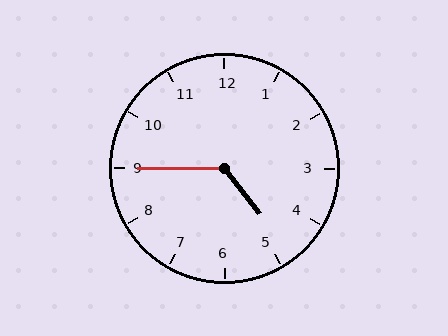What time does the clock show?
4:45.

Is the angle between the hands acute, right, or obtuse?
It is obtuse.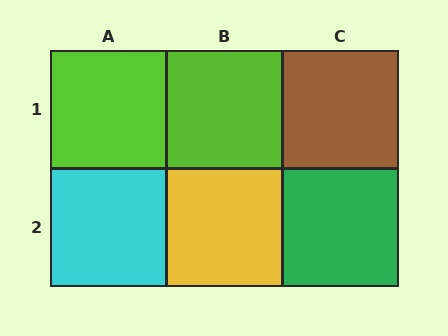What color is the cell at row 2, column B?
Yellow.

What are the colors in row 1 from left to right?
Lime, lime, brown.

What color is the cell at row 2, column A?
Cyan.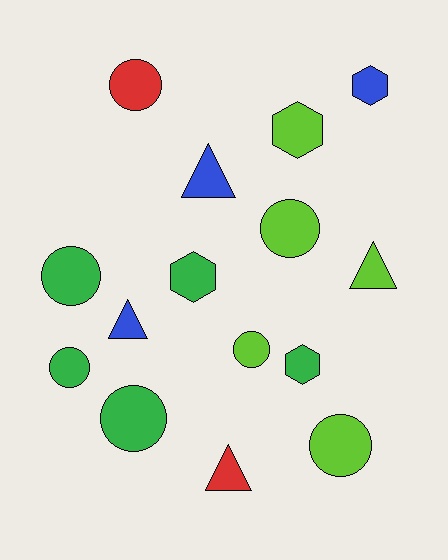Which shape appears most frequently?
Circle, with 7 objects.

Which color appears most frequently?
Green, with 5 objects.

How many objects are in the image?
There are 15 objects.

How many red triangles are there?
There is 1 red triangle.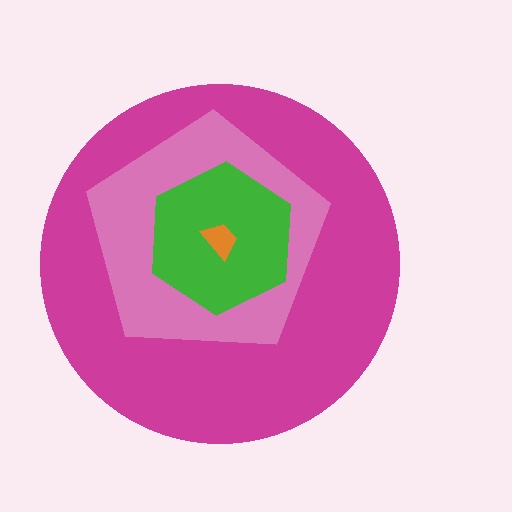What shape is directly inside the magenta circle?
The pink pentagon.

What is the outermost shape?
The magenta circle.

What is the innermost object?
The orange trapezoid.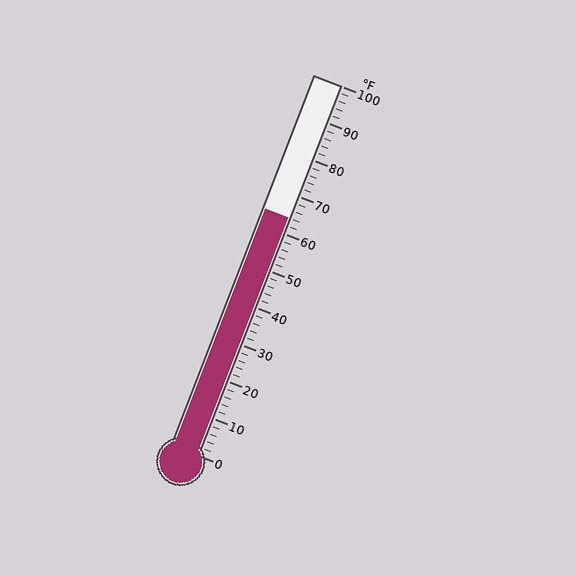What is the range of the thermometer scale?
The thermometer scale ranges from 0°F to 100°F.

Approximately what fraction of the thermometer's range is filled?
The thermometer is filled to approximately 65% of its range.